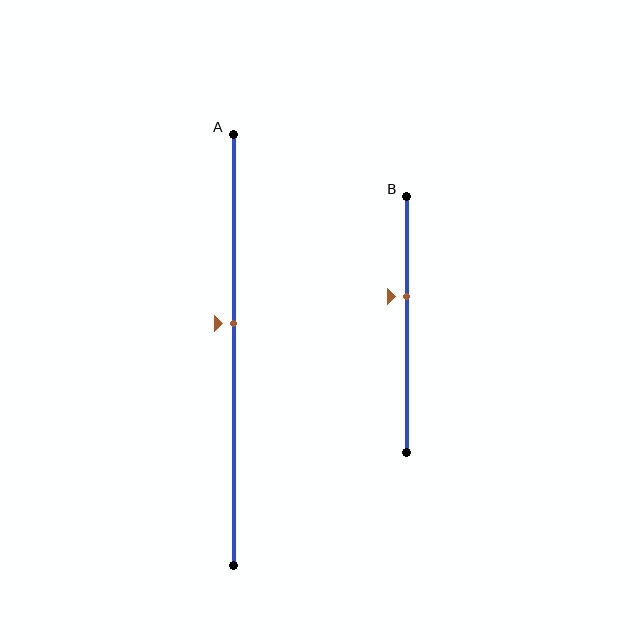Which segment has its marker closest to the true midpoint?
Segment A has its marker closest to the true midpoint.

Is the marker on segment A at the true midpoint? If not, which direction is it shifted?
No, the marker on segment A is shifted upward by about 6% of the segment length.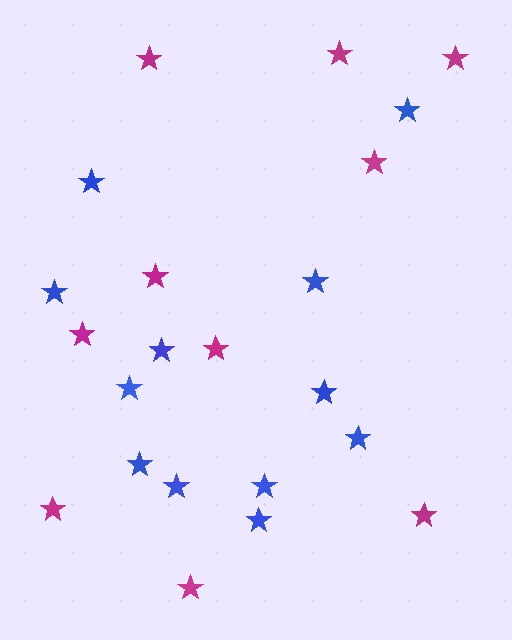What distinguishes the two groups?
There are 2 groups: one group of blue stars (12) and one group of magenta stars (10).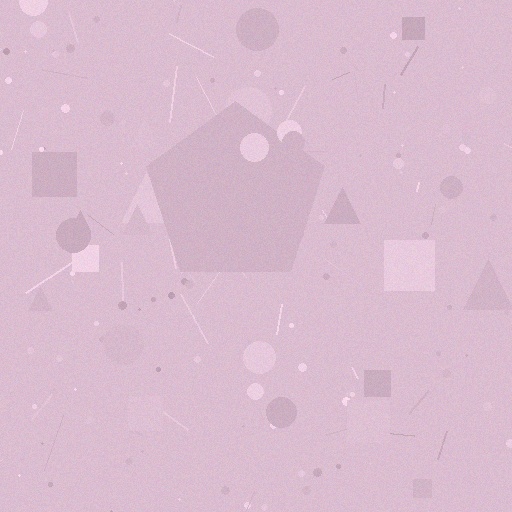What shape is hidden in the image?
A pentagon is hidden in the image.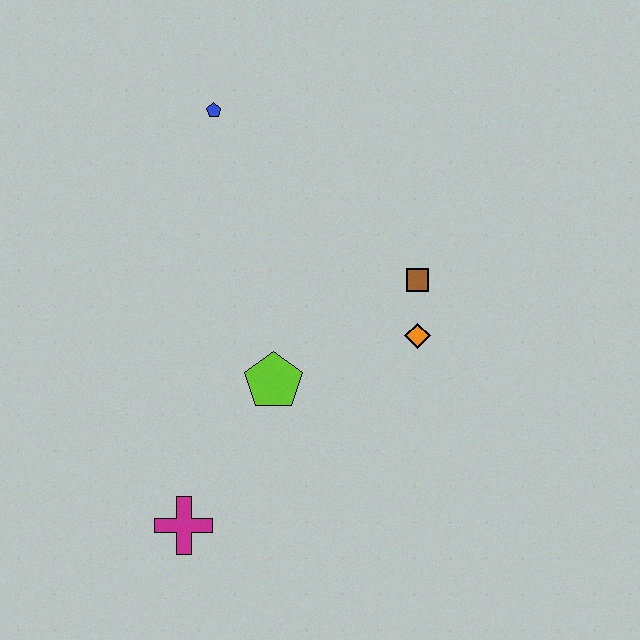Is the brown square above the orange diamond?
Yes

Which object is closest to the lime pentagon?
The orange diamond is closest to the lime pentagon.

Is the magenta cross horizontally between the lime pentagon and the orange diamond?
No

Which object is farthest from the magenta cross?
The blue pentagon is farthest from the magenta cross.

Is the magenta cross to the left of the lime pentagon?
Yes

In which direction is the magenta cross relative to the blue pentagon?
The magenta cross is below the blue pentagon.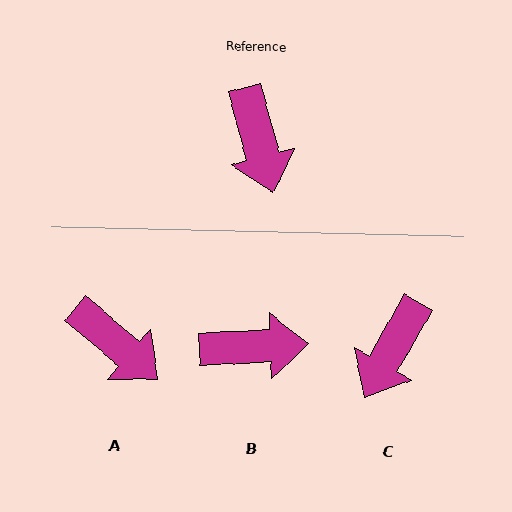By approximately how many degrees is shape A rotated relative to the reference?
Approximately 34 degrees counter-clockwise.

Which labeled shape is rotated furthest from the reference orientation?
B, about 78 degrees away.